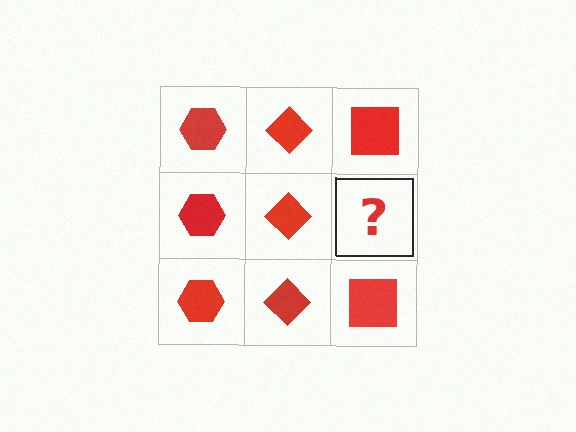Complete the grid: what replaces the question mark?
The question mark should be replaced with a red square.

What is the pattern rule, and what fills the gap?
The rule is that each column has a consistent shape. The gap should be filled with a red square.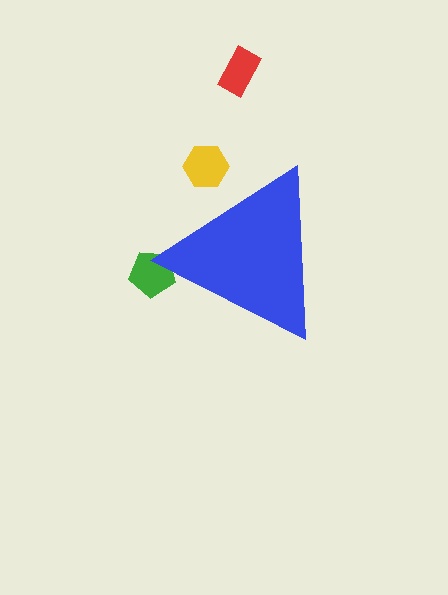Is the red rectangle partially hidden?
No, the red rectangle is fully visible.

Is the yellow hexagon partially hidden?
Yes, the yellow hexagon is partially hidden behind the blue triangle.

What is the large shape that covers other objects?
A blue triangle.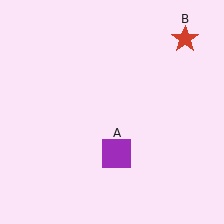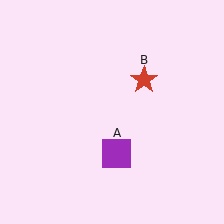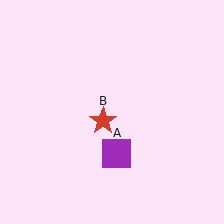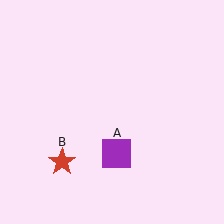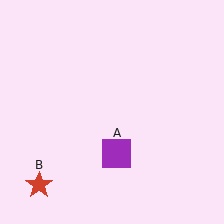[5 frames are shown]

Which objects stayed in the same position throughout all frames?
Purple square (object A) remained stationary.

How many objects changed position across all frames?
1 object changed position: red star (object B).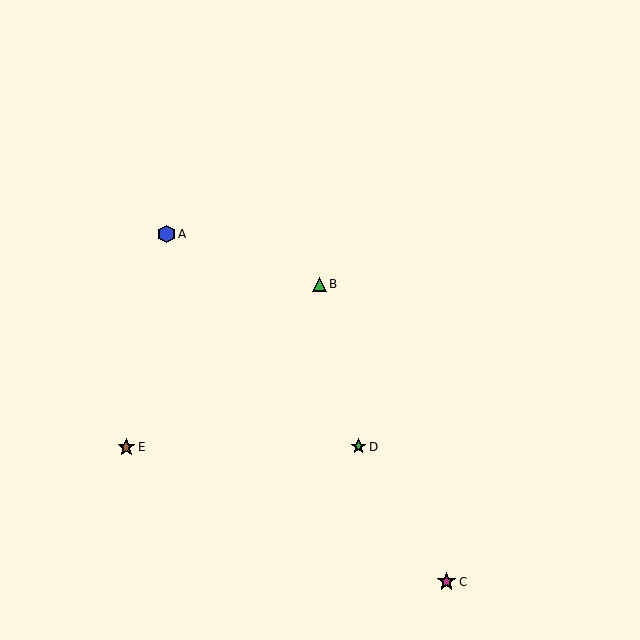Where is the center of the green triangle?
The center of the green triangle is at (319, 284).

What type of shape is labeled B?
Shape B is a green triangle.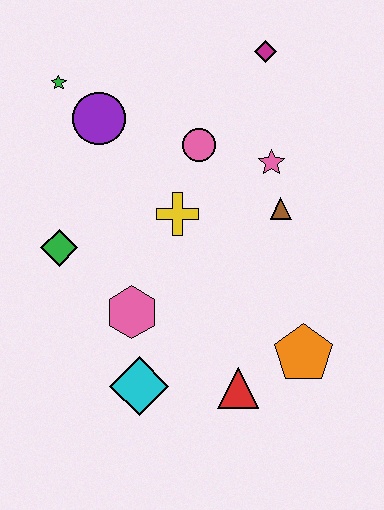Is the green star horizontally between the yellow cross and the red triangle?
No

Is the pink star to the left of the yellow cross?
No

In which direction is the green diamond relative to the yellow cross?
The green diamond is to the left of the yellow cross.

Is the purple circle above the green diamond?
Yes